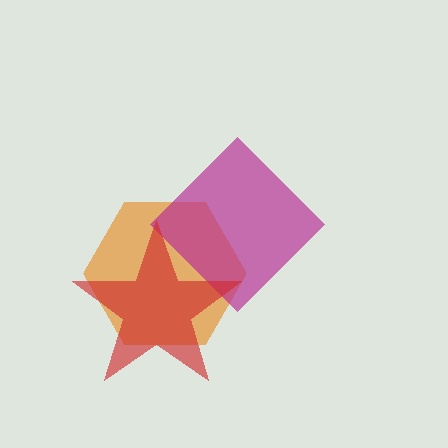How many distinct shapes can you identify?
There are 3 distinct shapes: an orange hexagon, a magenta diamond, a red star.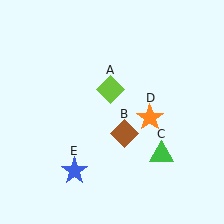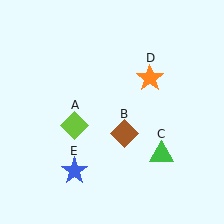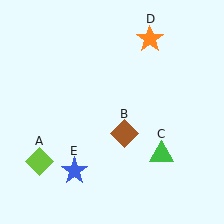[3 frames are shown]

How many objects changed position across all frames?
2 objects changed position: lime diamond (object A), orange star (object D).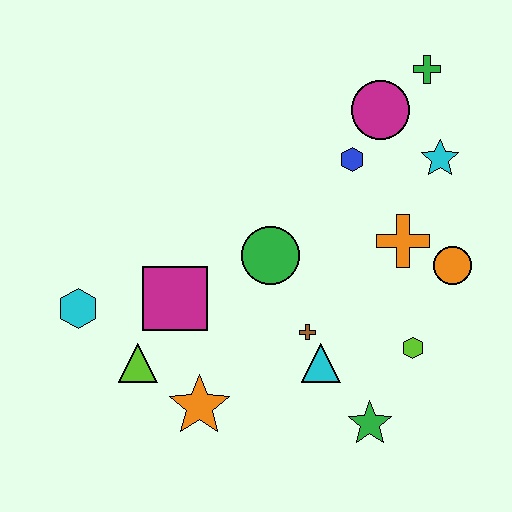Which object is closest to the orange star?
The lime triangle is closest to the orange star.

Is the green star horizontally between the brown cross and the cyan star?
Yes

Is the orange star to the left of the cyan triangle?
Yes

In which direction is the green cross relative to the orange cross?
The green cross is above the orange cross.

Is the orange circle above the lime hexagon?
Yes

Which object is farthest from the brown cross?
The green cross is farthest from the brown cross.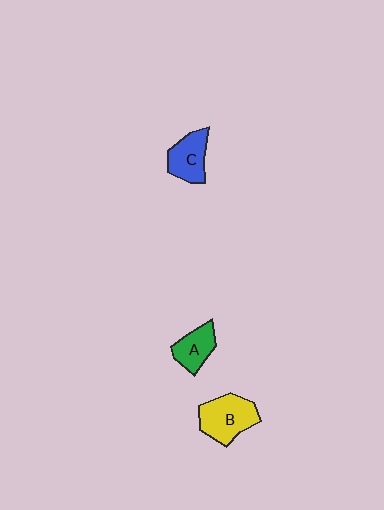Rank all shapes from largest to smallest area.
From largest to smallest: B (yellow), C (blue), A (green).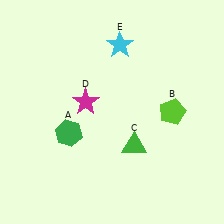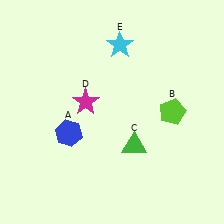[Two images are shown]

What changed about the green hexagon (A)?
In Image 1, A is green. In Image 2, it changed to blue.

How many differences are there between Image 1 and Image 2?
There is 1 difference between the two images.